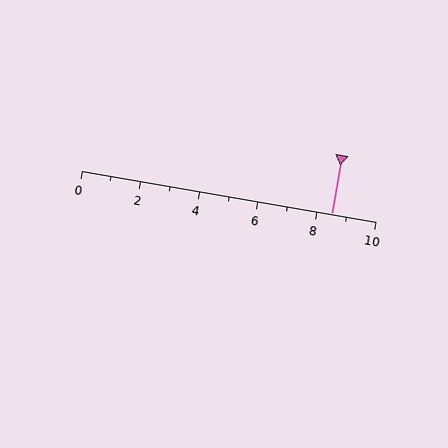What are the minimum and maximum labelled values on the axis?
The axis runs from 0 to 10.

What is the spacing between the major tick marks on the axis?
The major ticks are spaced 2 apart.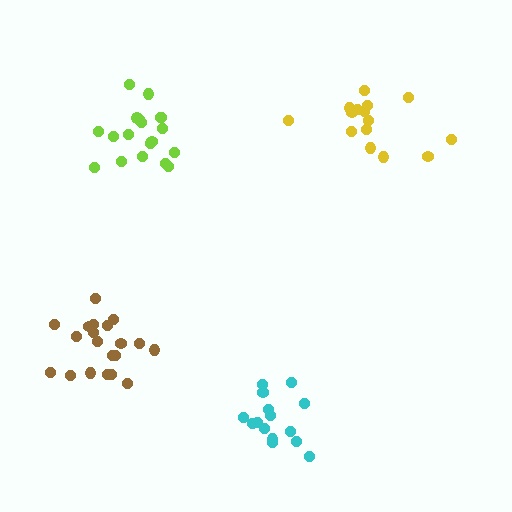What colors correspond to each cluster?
The clusters are colored: lime, brown, yellow, cyan.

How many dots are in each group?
Group 1: 19 dots, Group 2: 20 dots, Group 3: 15 dots, Group 4: 15 dots (69 total).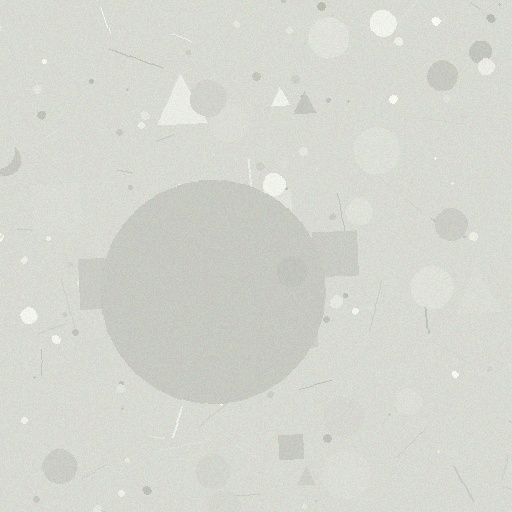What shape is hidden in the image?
A circle is hidden in the image.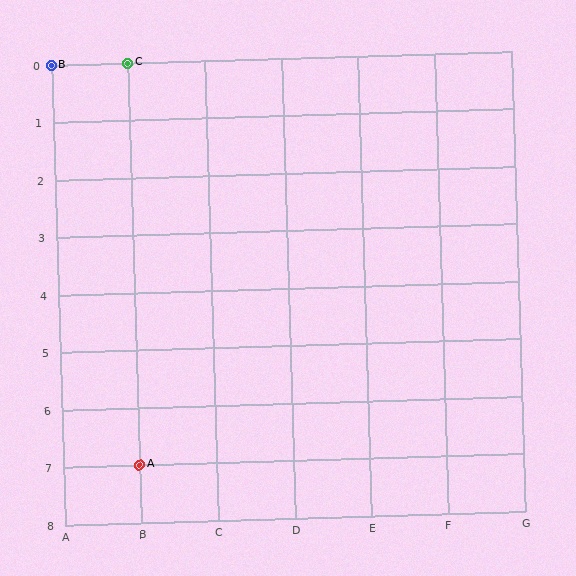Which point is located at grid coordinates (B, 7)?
Point A is at (B, 7).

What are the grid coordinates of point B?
Point B is at grid coordinates (A, 0).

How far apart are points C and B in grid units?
Points C and B are 1 column apart.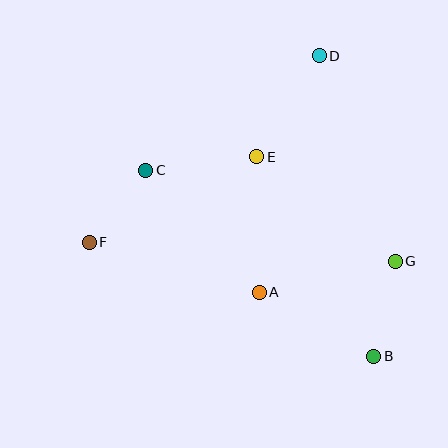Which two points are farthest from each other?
Points F and G are farthest from each other.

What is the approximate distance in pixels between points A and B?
The distance between A and B is approximately 131 pixels.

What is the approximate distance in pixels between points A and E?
The distance between A and E is approximately 135 pixels.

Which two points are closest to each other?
Points C and F are closest to each other.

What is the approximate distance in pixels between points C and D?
The distance between C and D is approximately 208 pixels.